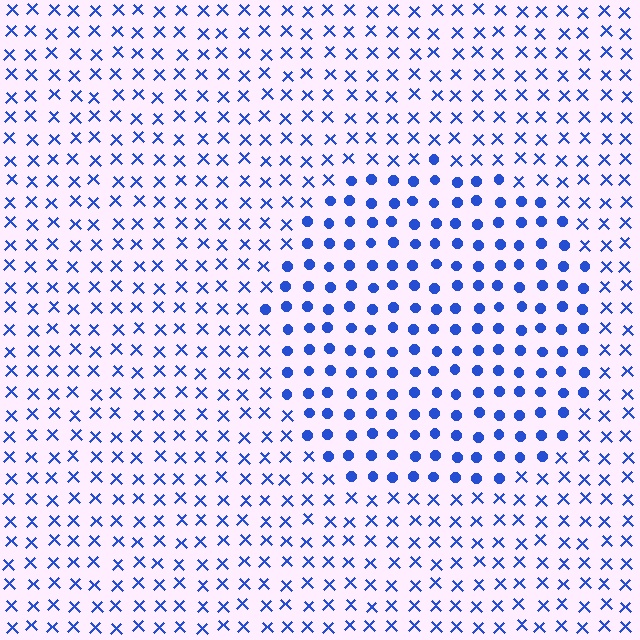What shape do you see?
I see a circle.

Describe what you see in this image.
The image is filled with small blue elements arranged in a uniform grid. A circle-shaped region contains circles, while the surrounding area contains X marks. The boundary is defined purely by the change in element shape.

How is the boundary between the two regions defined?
The boundary is defined by a change in element shape: circles inside vs. X marks outside. All elements share the same color and spacing.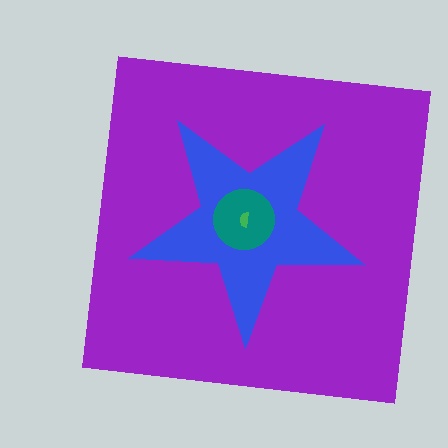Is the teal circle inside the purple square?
Yes.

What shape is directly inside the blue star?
The teal circle.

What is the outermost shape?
The purple square.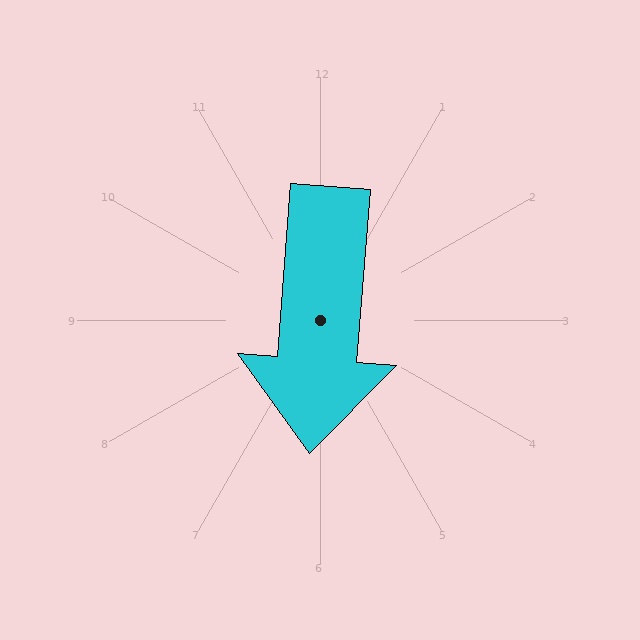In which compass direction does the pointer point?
South.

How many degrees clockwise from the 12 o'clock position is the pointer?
Approximately 184 degrees.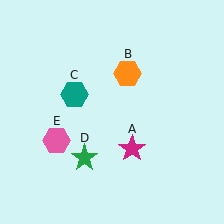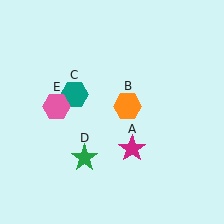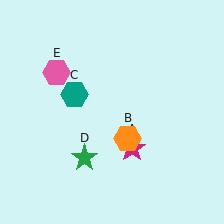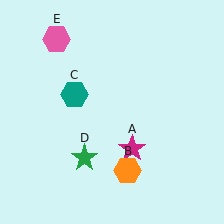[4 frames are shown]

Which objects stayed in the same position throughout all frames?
Magenta star (object A) and teal hexagon (object C) and green star (object D) remained stationary.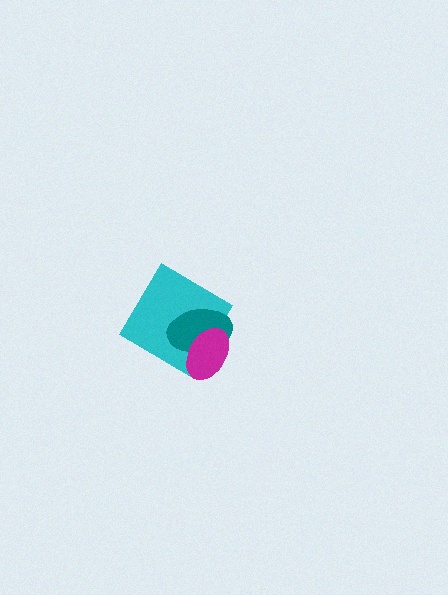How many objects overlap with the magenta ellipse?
2 objects overlap with the magenta ellipse.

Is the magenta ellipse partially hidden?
No, no other shape covers it.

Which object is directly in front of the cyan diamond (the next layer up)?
The teal ellipse is directly in front of the cyan diamond.